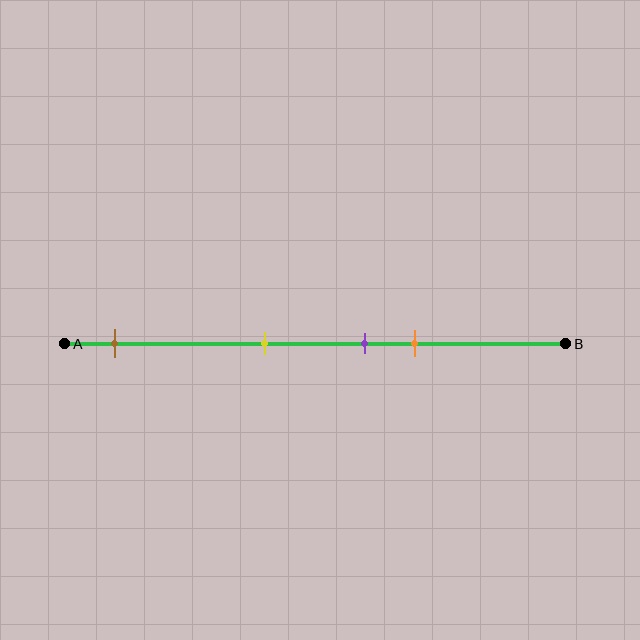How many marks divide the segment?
There are 4 marks dividing the segment.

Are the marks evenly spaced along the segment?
No, the marks are not evenly spaced.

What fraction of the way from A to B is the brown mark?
The brown mark is approximately 10% (0.1) of the way from A to B.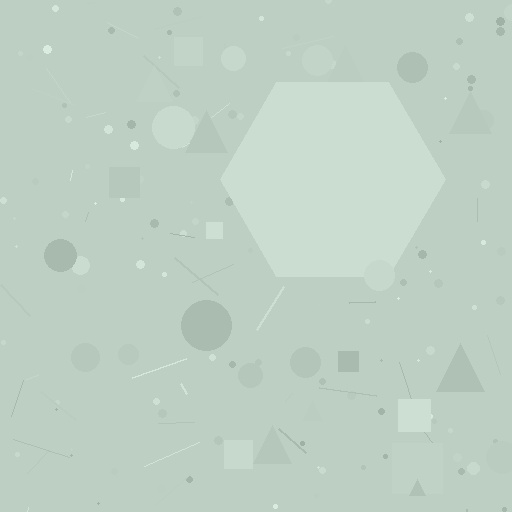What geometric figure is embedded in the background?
A hexagon is embedded in the background.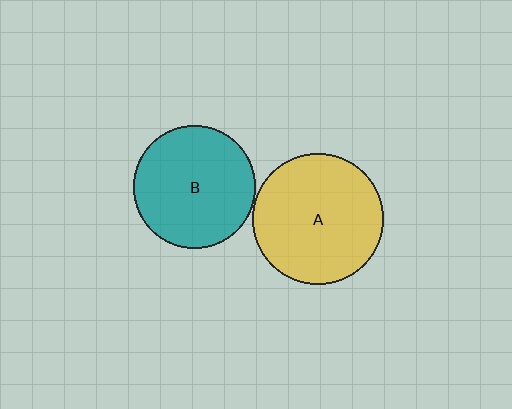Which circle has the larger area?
Circle A (yellow).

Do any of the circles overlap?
No, none of the circles overlap.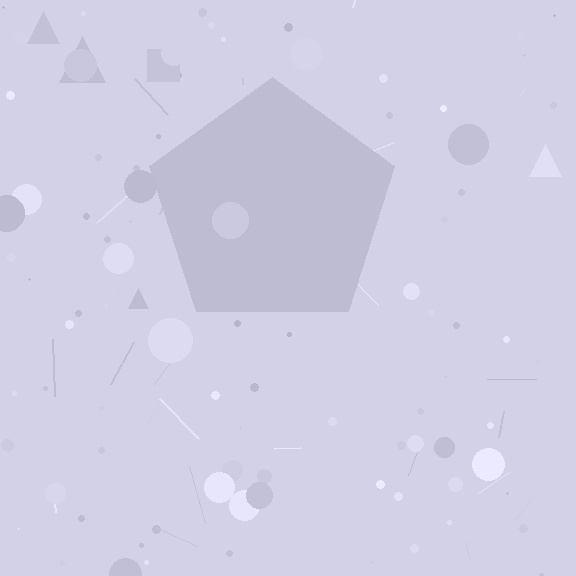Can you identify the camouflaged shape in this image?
The camouflaged shape is a pentagon.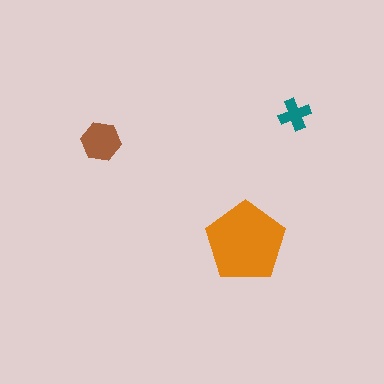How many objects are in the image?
There are 3 objects in the image.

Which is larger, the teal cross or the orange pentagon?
The orange pentagon.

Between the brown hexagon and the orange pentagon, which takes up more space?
The orange pentagon.